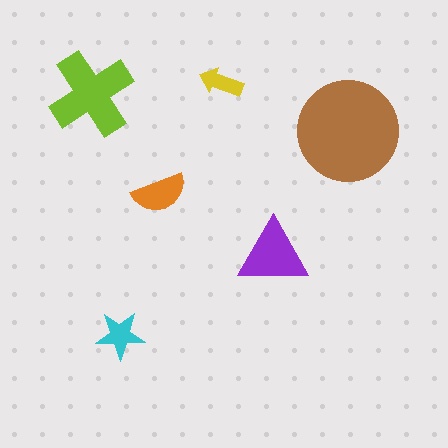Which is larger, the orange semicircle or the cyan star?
The orange semicircle.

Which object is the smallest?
The yellow arrow.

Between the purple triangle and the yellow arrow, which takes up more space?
The purple triangle.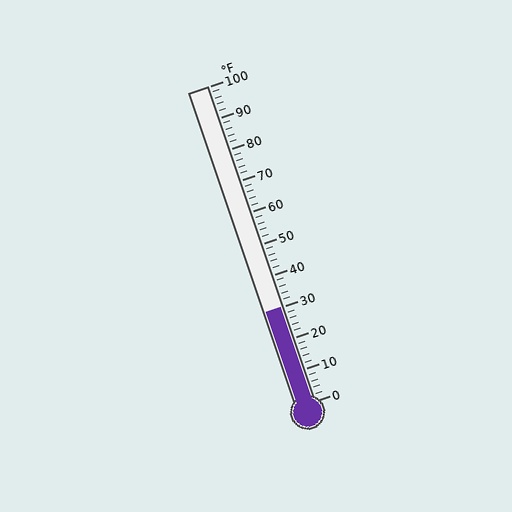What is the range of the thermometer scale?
The thermometer scale ranges from 0°F to 100°F.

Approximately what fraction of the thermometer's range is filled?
The thermometer is filled to approximately 30% of its range.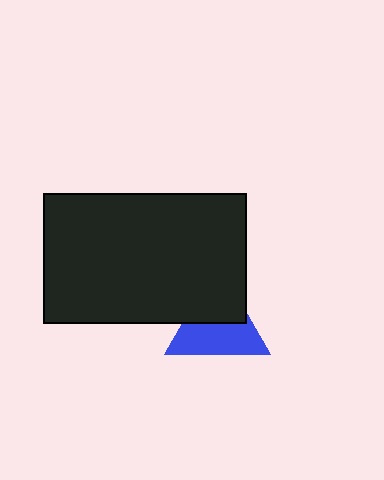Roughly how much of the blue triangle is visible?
About half of it is visible (roughly 57%).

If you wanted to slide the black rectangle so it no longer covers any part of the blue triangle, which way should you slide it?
Slide it up — that is the most direct way to separate the two shapes.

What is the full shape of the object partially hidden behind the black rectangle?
The partially hidden object is a blue triangle.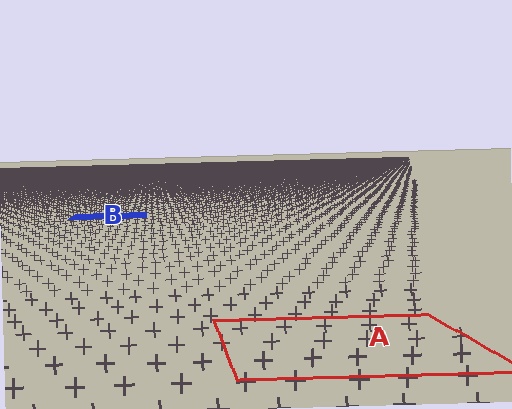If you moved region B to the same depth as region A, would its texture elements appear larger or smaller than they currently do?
They would appear larger. At a closer depth, the same texture elements are projected at a bigger on-screen size.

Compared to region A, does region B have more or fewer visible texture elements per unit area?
Region B has more texture elements per unit area — they are packed more densely because it is farther away.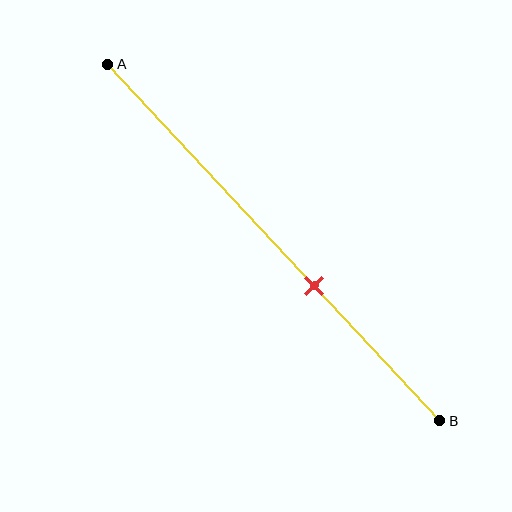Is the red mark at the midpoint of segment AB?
No, the mark is at about 60% from A, not at the 50% midpoint.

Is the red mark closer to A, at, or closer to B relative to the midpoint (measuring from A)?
The red mark is closer to point B than the midpoint of segment AB.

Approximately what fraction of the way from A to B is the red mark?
The red mark is approximately 60% of the way from A to B.